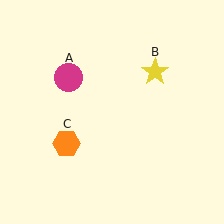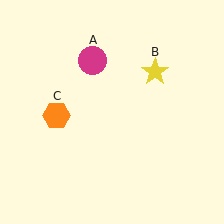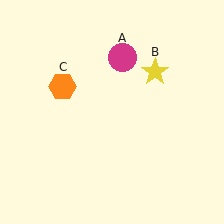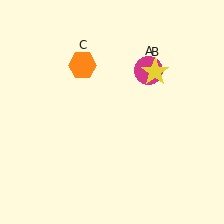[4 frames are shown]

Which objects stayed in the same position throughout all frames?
Yellow star (object B) remained stationary.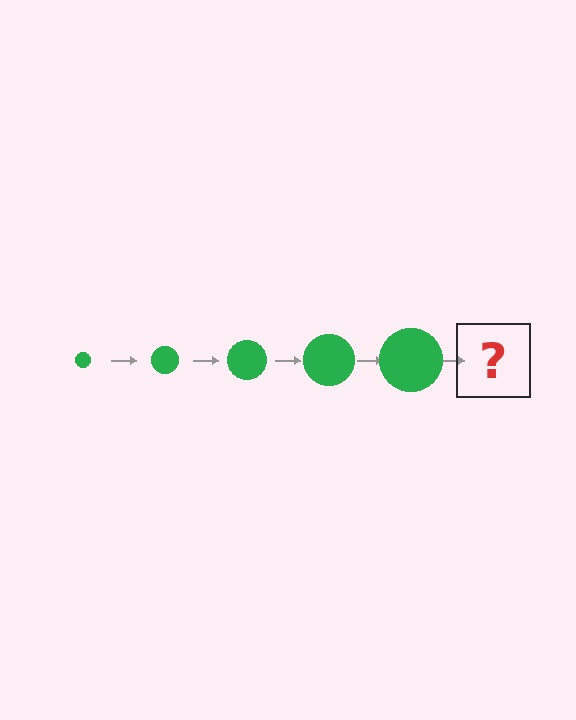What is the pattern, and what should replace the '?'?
The pattern is that the circle gets progressively larger each step. The '?' should be a green circle, larger than the previous one.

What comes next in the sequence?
The next element should be a green circle, larger than the previous one.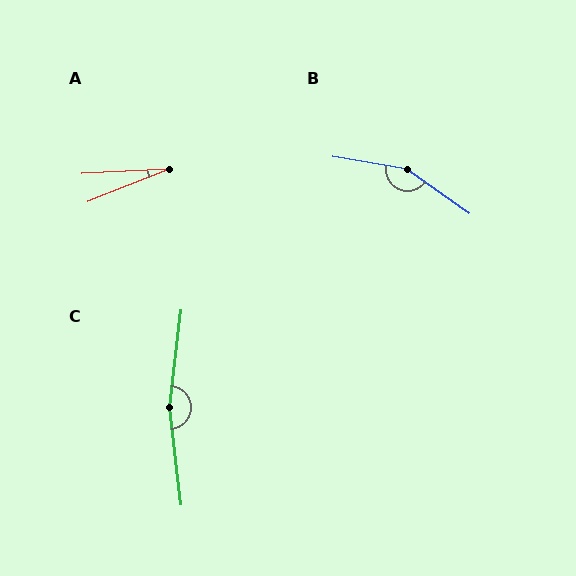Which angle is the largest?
C, at approximately 167 degrees.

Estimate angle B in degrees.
Approximately 154 degrees.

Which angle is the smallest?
A, at approximately 19 degrees.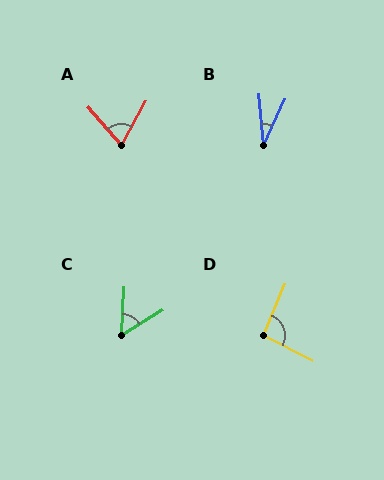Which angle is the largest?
D, at approximately 95 degrees.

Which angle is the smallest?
B, at approximately 30 degrees.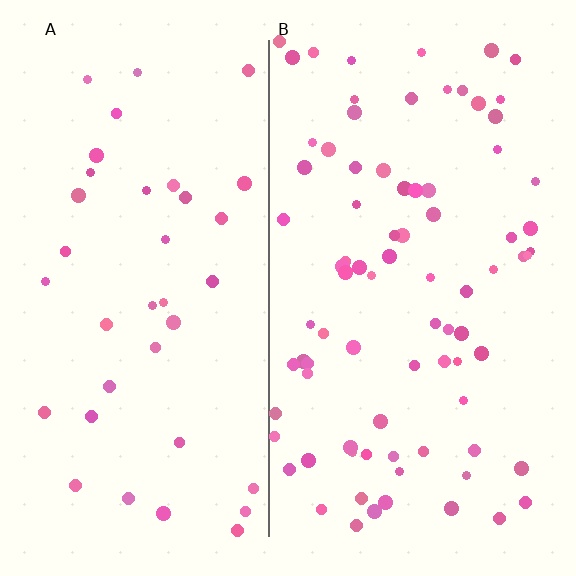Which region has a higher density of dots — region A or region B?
B (the right).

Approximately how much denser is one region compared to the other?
Approximately 2.2× — region B over region A.